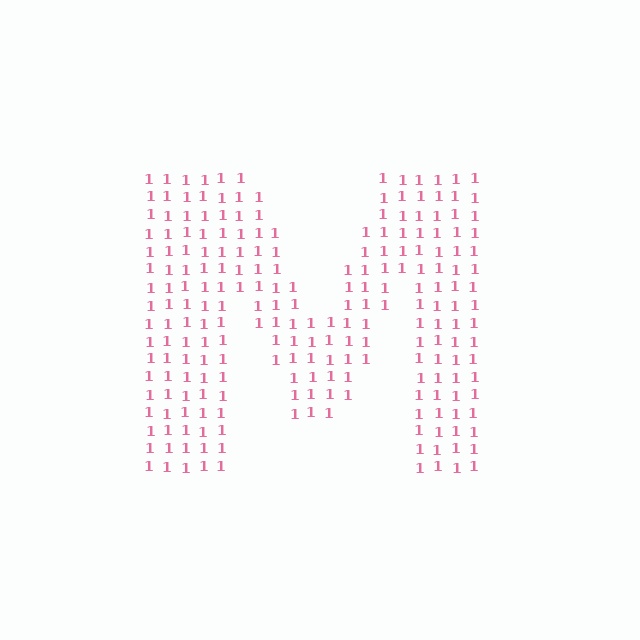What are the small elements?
The small elements are digit 1's.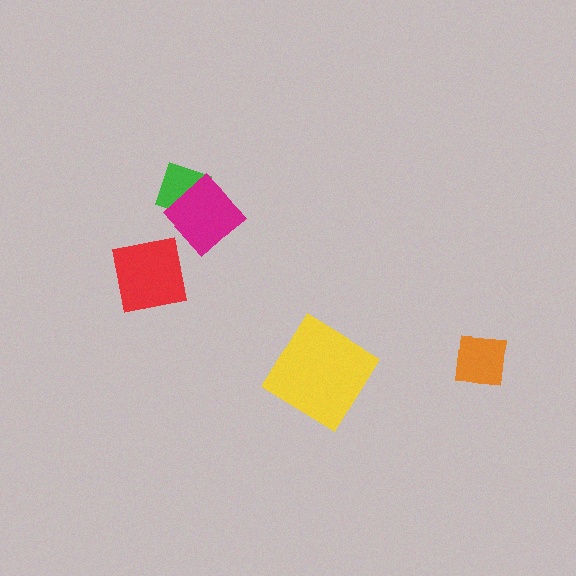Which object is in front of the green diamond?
The magenta diamond is in front of the green diamond.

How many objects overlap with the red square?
0 objects overlap with the red square.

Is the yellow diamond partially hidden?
No, no other shape covers it.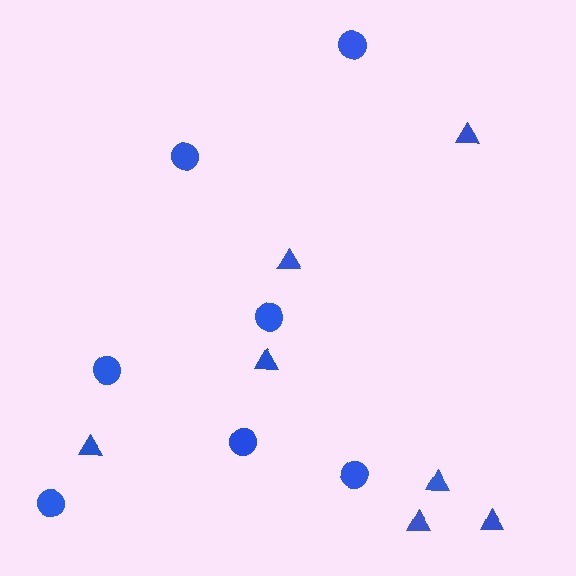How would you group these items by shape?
There are 2 groups: one group of triangles (7) and one group of circles (7).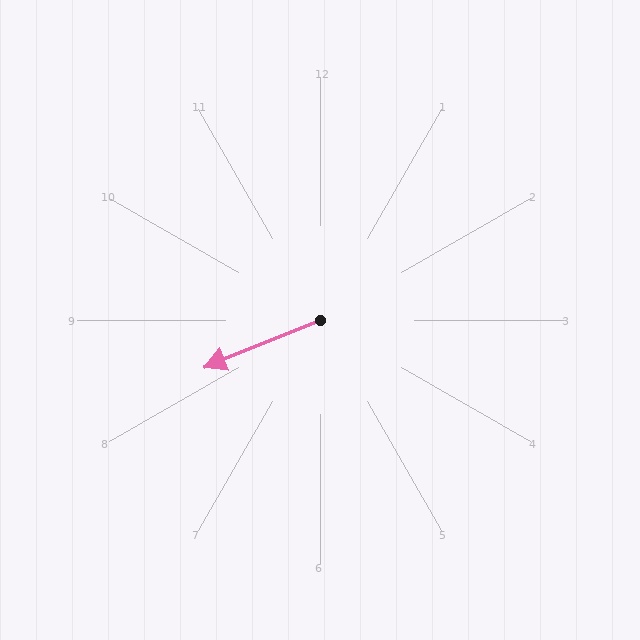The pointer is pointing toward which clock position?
Roughly 8 o'clock.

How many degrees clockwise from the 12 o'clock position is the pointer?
Approximately 248 degrees.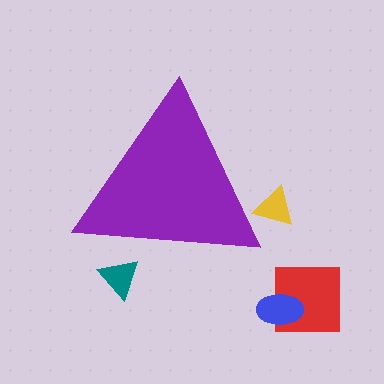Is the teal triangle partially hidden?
Yes, the teal triangle is partially hidden behind the purple triangle.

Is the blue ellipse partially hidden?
No, the blue ellipse is fully visible.